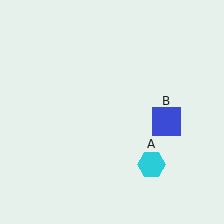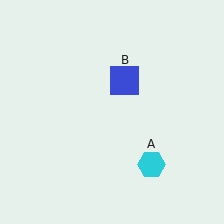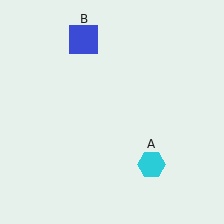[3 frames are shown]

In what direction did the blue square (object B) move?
The blue square (object B) moved up and to the left.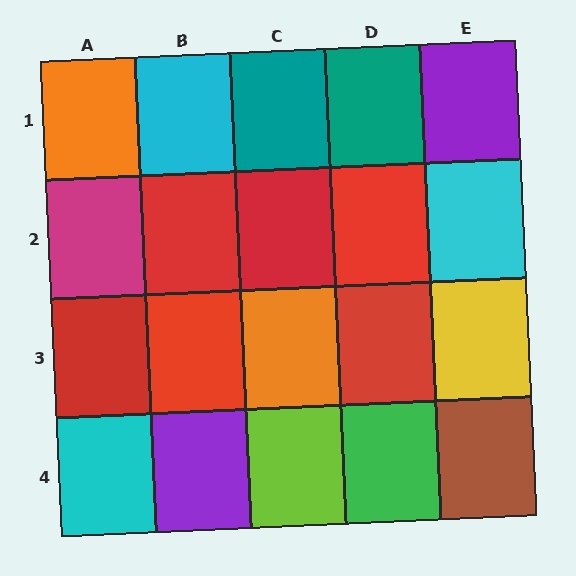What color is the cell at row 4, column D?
Green.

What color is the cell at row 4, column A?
Cyan.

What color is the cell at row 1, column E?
Purple.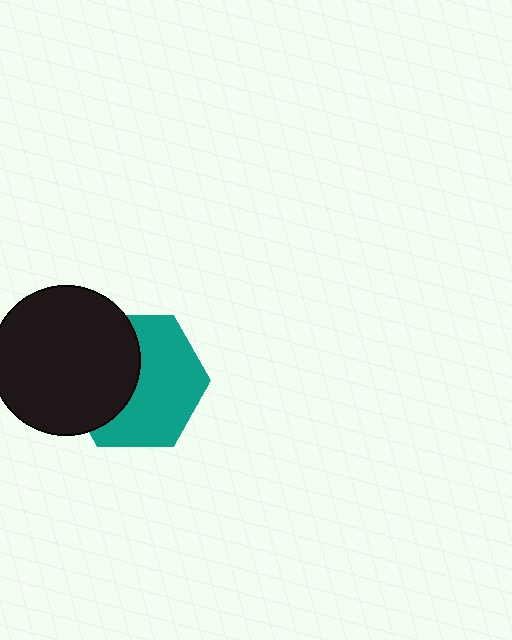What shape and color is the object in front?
The object in front is a black circle.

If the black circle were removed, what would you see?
You would see the complete teal hexagon.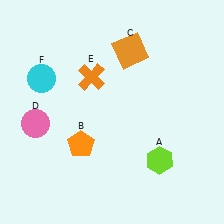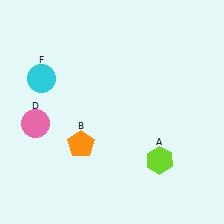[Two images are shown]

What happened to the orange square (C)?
The orange square (C) was removed in Image 2. It was in the top-right area of Image 1.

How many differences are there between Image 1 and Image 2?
There are 2 differences between the two images.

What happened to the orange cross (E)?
The orange cross (E) was removed in Image 2. It was in the top-left area of Image 1.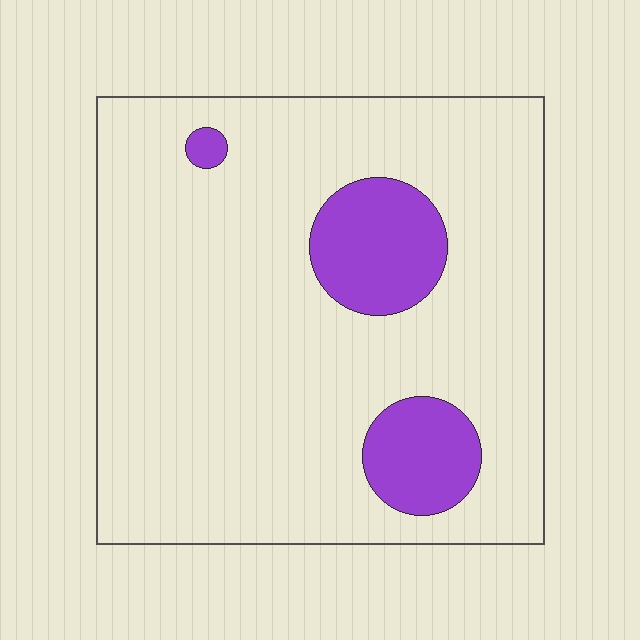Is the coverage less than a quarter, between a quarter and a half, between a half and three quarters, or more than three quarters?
Less than a quarter.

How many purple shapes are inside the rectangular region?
3.